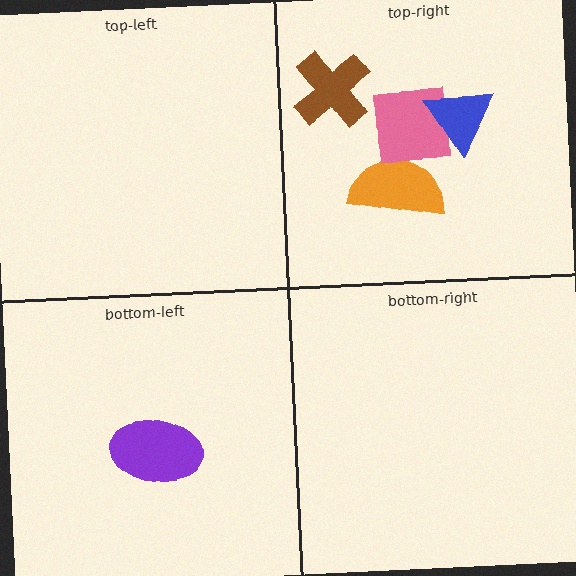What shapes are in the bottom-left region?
The purple ellipse.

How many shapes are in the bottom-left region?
1.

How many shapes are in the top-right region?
4.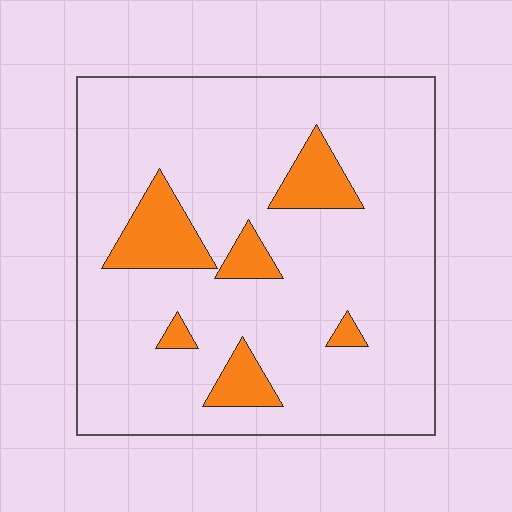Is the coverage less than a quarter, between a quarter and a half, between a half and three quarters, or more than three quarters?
Less than a quarter.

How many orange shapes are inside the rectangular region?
6.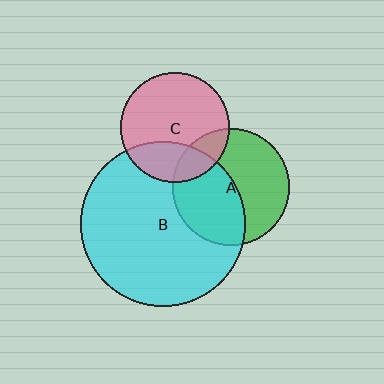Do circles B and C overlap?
Yes.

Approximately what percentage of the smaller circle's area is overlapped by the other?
Approximately 25%.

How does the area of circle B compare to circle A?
Approximately 2.0 times.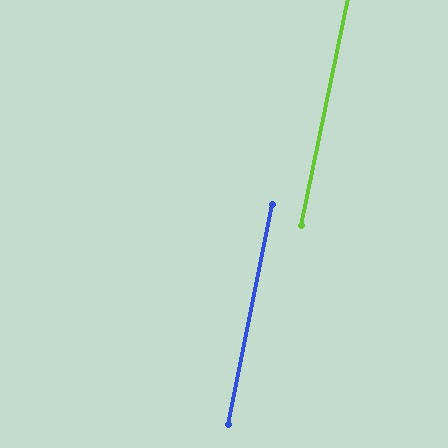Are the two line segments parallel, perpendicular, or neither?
Parallel — their directions differ by only 0.2°.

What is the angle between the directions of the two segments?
Approximately 0 degrees.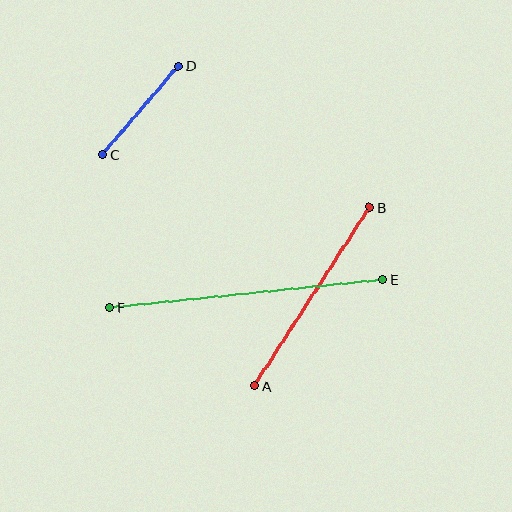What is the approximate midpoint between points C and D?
The midpoint is at approximately (141, 110) pixels.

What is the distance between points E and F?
The distance is approximately 275 pixels.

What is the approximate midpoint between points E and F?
The midpoint is at approximately (246, 293) pixels.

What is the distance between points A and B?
The distance is approximately 213 pixels.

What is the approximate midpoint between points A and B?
The midpoint is at approximately (312, 296) pixels.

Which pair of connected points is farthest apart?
Points E and F are farthest apart.